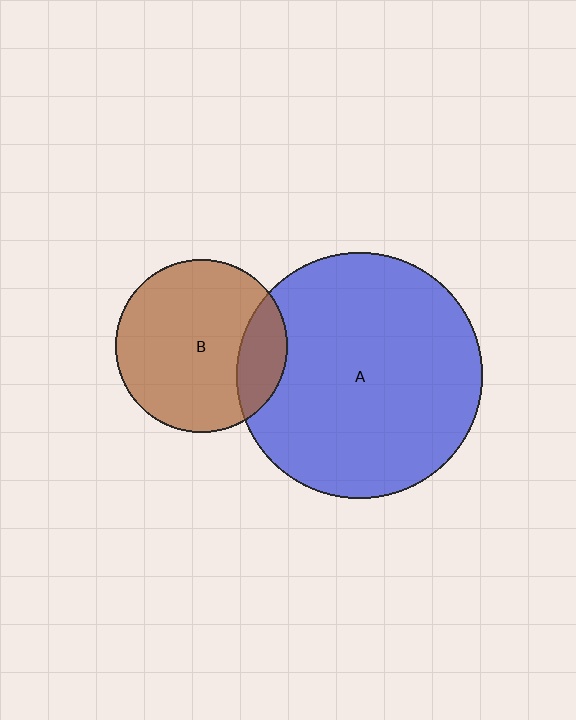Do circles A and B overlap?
Yes.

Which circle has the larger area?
Circle A (blue).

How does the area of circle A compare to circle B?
Approximately 2.0 times.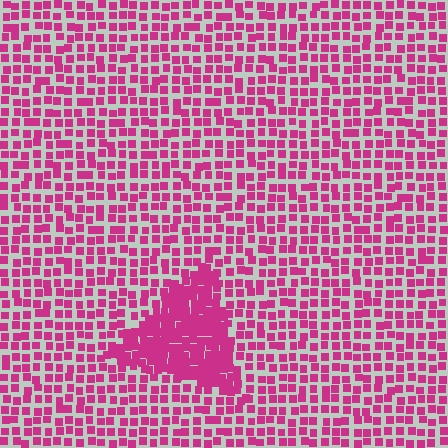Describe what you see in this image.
The image contains small magenta elements arranged at two different densities. A triangle-shaped region is visible where the elements are more densely packed than the surrounding area.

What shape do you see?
I see a triangle.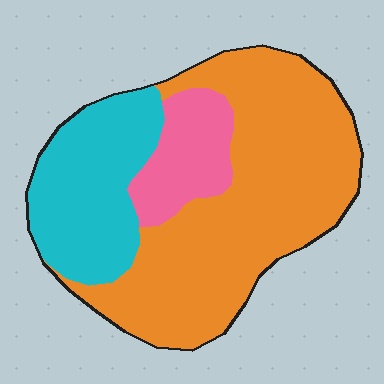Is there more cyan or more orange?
Orange.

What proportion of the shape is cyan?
Cyan covers about 25% of the shape.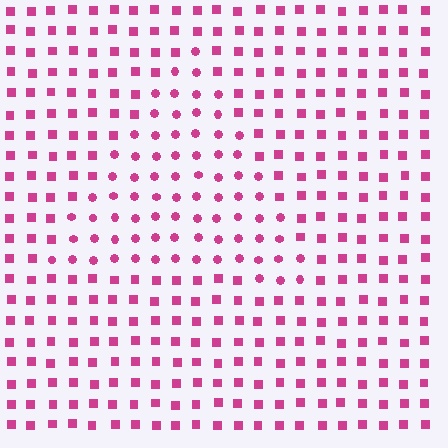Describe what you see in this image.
The image is filled with small magenta elements arranged in a uniform grid. A triangle-shaped region contains circles, while the surrounding area contains squares. The boundary is defined purely by the change in element shape.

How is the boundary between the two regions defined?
The boundary is defined by a change in element shape: circles inside vs. squares outside. All elements share the same color and spacing.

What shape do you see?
I see a triangle.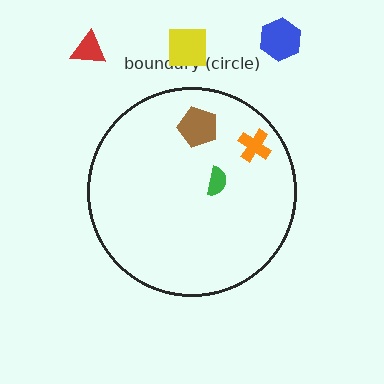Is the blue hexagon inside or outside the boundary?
Outside.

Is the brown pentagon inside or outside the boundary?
Inside.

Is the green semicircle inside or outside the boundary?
Inside.